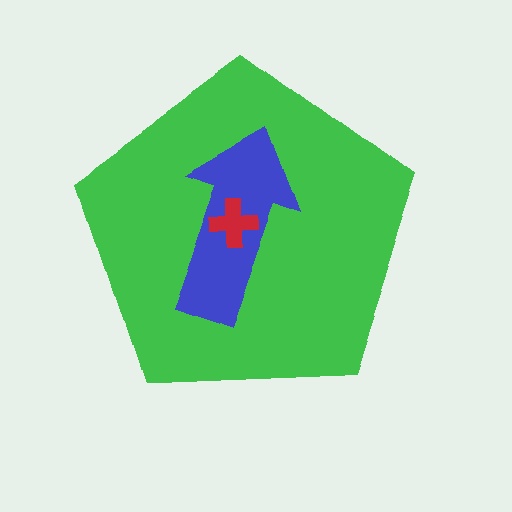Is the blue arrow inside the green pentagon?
Yes.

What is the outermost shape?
The green pentagon.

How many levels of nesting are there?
3.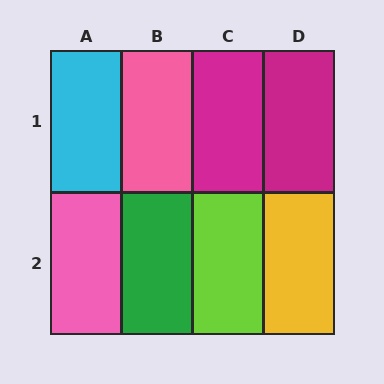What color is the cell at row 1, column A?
Cyan.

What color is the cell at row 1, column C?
Magenta.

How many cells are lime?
1 cell is lime.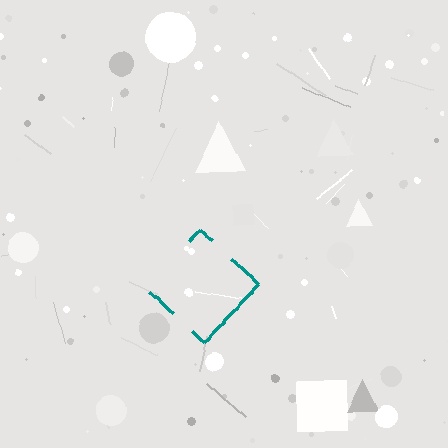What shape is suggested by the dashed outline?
The dashed outline suggests a diamond.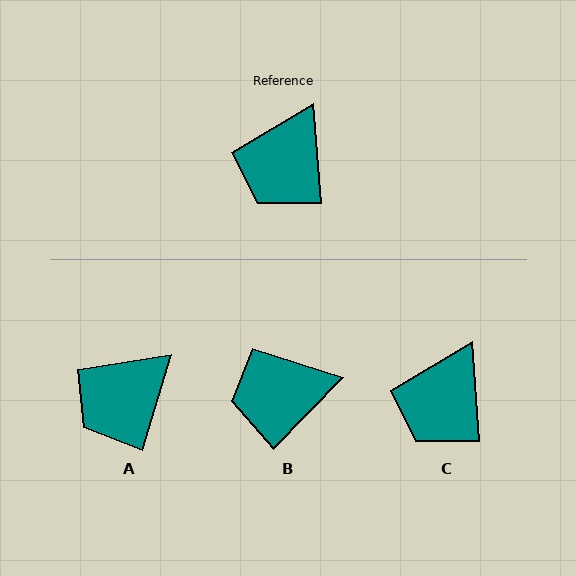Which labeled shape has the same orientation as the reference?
C.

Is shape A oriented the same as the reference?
No, it is off by about 21 degrees.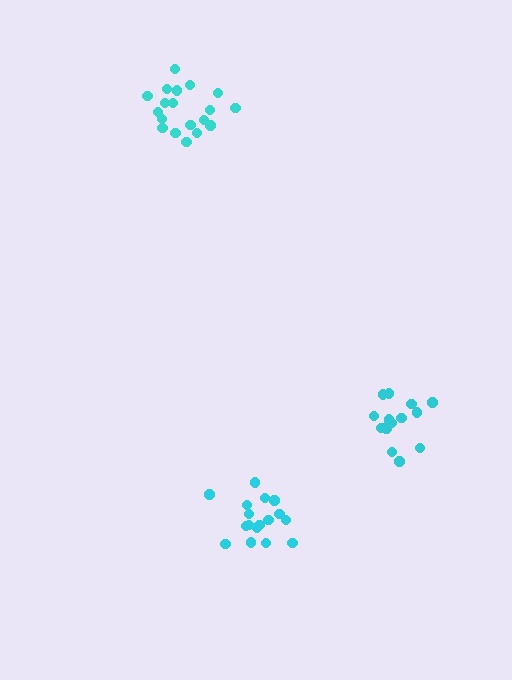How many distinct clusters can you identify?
There are 3 distinct clusters.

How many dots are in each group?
Group 1: 15 dots, Group 2: 19 dots, Group 3: 17 dots (51 total).